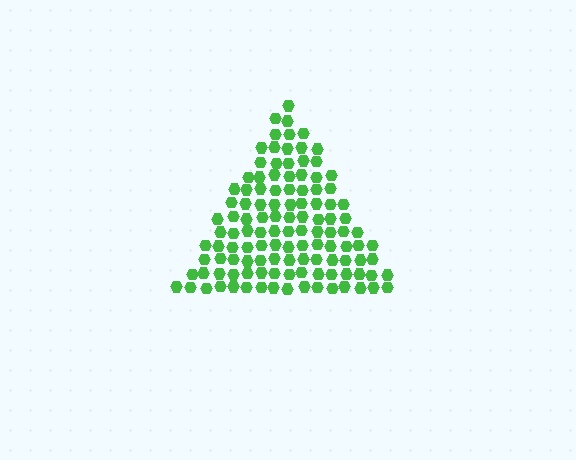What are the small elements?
The small elements are hexagons.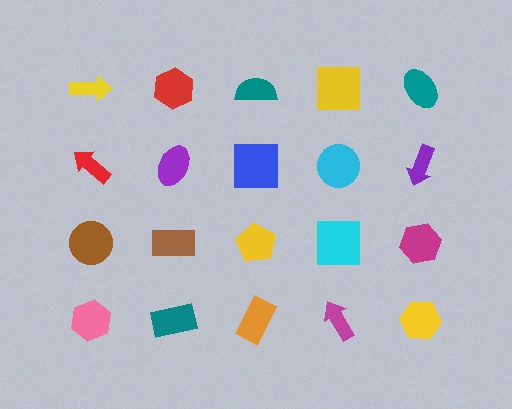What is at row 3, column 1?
A brown circle.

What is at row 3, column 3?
A yellow pentagon.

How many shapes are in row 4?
5 shapes.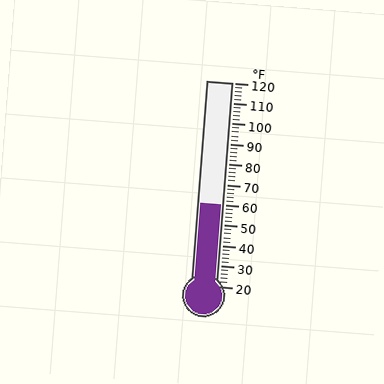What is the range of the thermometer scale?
The thermometer scale ranges from 20°F to 120°F.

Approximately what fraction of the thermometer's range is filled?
The thermometer is filled to approximately 40% of its range.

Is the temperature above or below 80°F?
The temperature is below 80°F.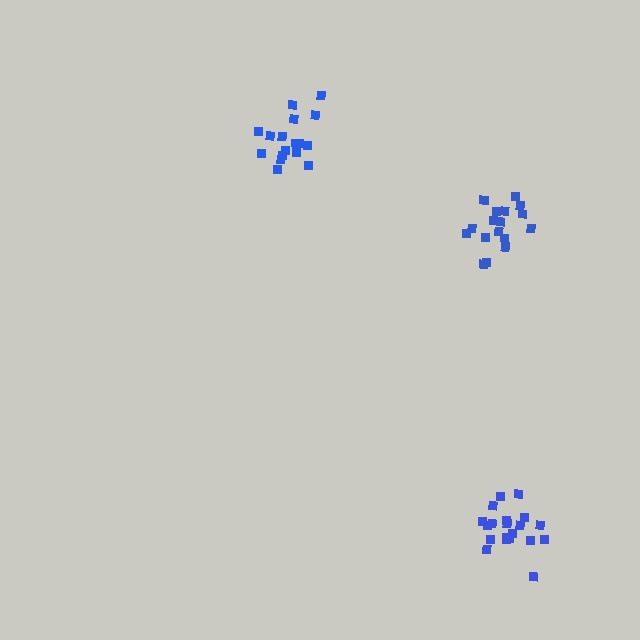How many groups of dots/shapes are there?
There are 3 groups.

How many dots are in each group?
Group 1: 18 dots, Group 2: 20 dots, Group 3: 18 dots (56 total).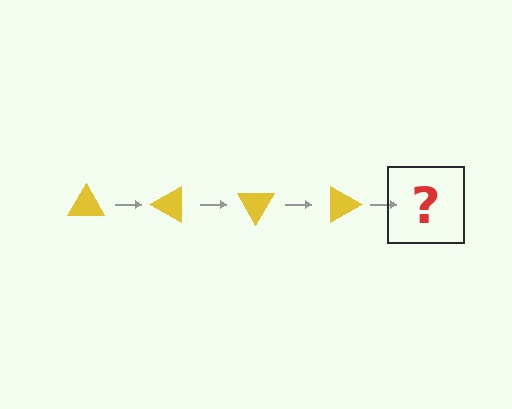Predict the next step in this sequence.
The next step is a yellow triangle rotated 120 degrees.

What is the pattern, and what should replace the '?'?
The pattern is that the triangle rotates 30 degrees each step. The '?' should be a yellow triangle rotated 120 degrees.